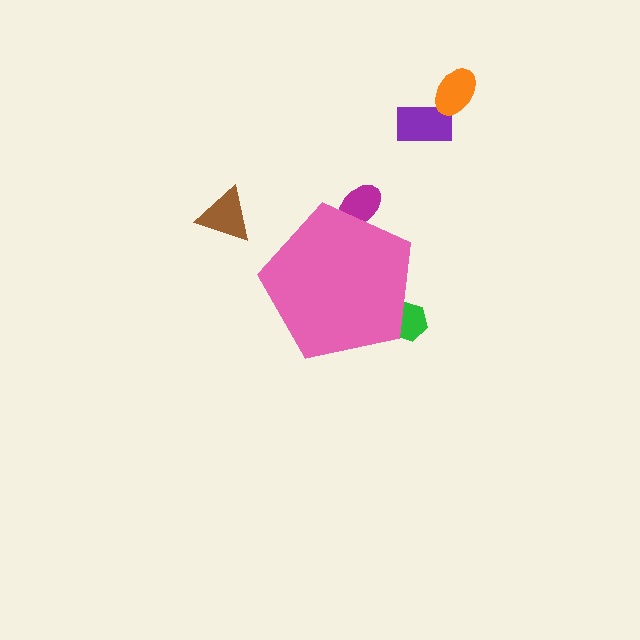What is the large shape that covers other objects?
A pink pentagon.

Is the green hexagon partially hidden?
Yes, the green hexagon is partially hidden behind the pink pentagon.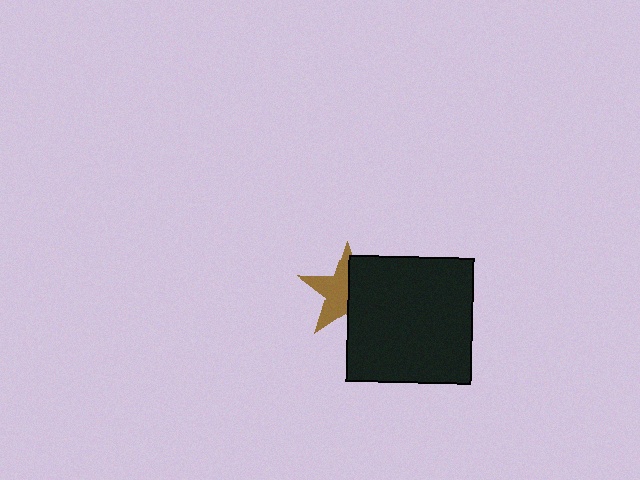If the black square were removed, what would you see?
You would see the complete brown star.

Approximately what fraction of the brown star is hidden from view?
Roughly 45% of the brown star is hidden behind the black square.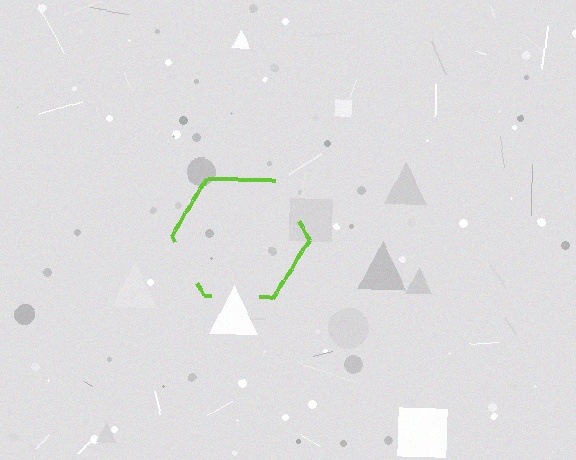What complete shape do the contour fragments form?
The contour fragments form a hexagon.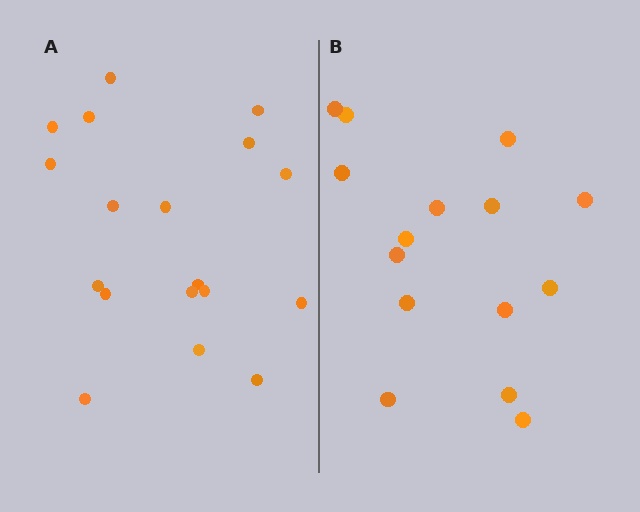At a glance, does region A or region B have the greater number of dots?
Region A (the left region) has more dots.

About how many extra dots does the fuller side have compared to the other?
Region A has just a few more — roughly 2 or 3 more dots than region B.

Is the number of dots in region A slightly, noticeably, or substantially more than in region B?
Region A has only slightly more — the two regions are fairly close. The ratio is roughly 1.2 to 1.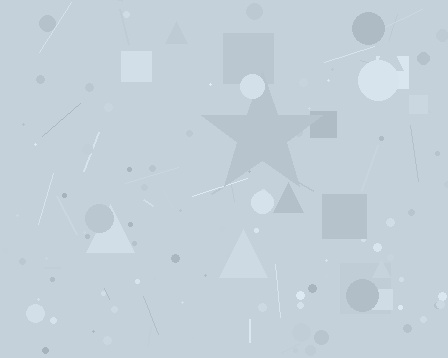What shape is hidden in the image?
A star is hidden in the image.